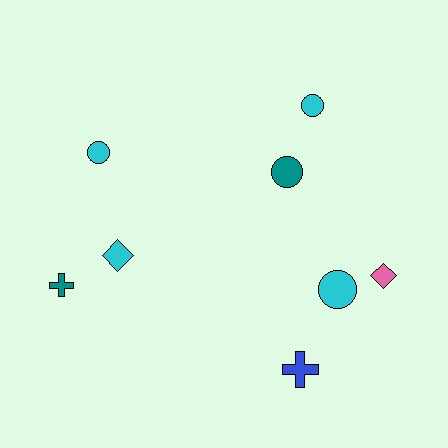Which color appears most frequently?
Cyan, with 4 objects.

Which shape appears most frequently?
Circle, with 4 objects.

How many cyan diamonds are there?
There is 1 cyan diamond.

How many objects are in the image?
There are 8 objects.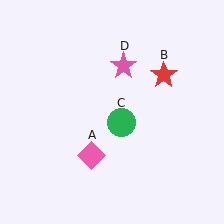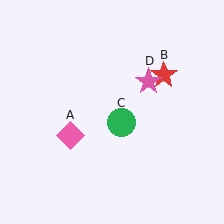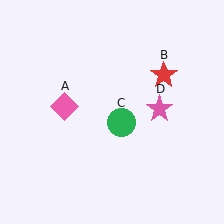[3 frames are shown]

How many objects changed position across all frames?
2 objects changed position: pink diamond (object A), pink star (object D).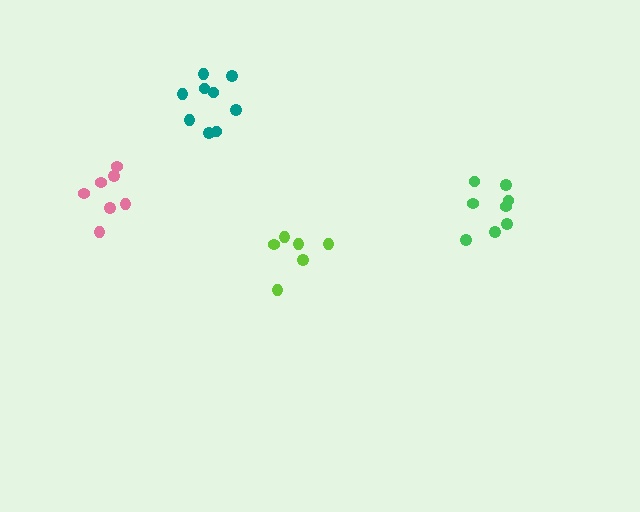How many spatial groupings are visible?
There are 4 spatial groupings.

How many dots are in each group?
Group 1: 6 dots, Group 2: 8 dots, Group 3: 9 dots, Group 4: 7 dots (30 total).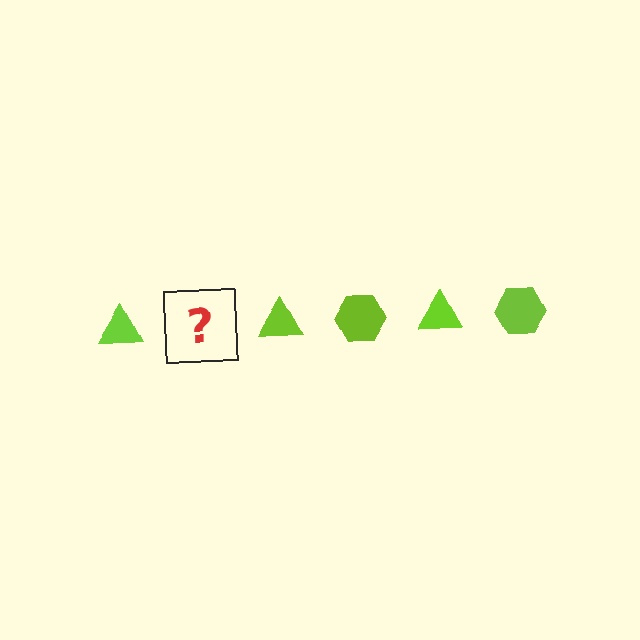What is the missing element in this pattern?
The missing element is a lime hexagon.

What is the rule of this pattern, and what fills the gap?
The rule is that the pattern cycles through triangle, hexagon shapes in lime. The gap should be filled with a lime hexagon.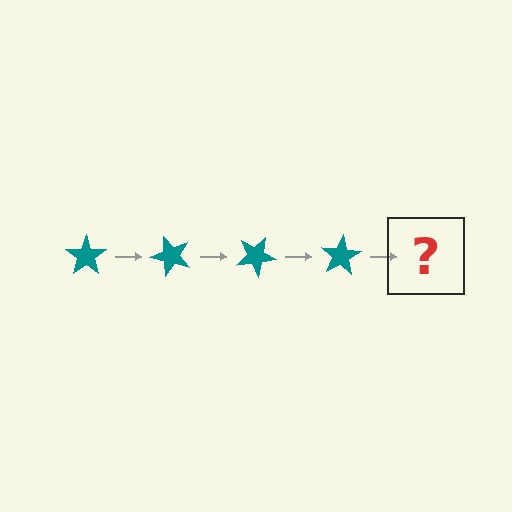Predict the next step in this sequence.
The next step is a teal star rotated 200 degrees.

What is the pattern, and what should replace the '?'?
The pattern is that the star rotates 50 degrees each step. The '?' should be a teal star rotated 200 degrees.